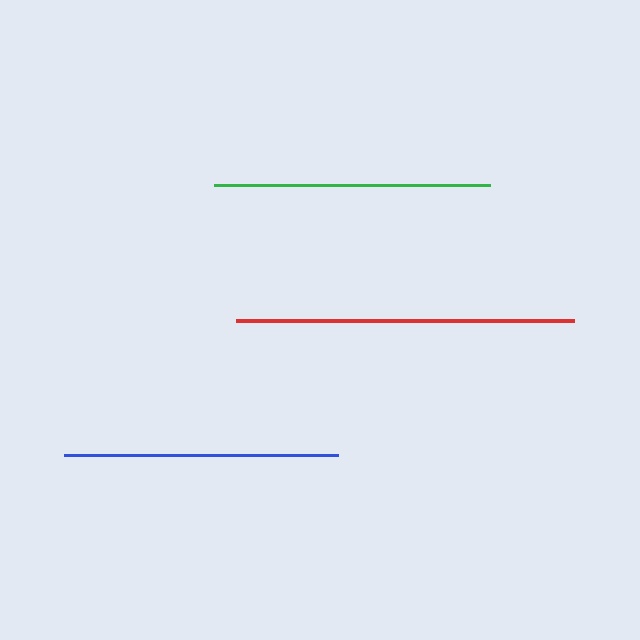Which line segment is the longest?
The red line is the longest at approximately 338 pixels.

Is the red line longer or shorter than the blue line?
The red line is longer than the blue line.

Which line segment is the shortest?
The blue line is the shortest at approximately 274 pixels.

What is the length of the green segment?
The green segment is approximately 276 pixels long.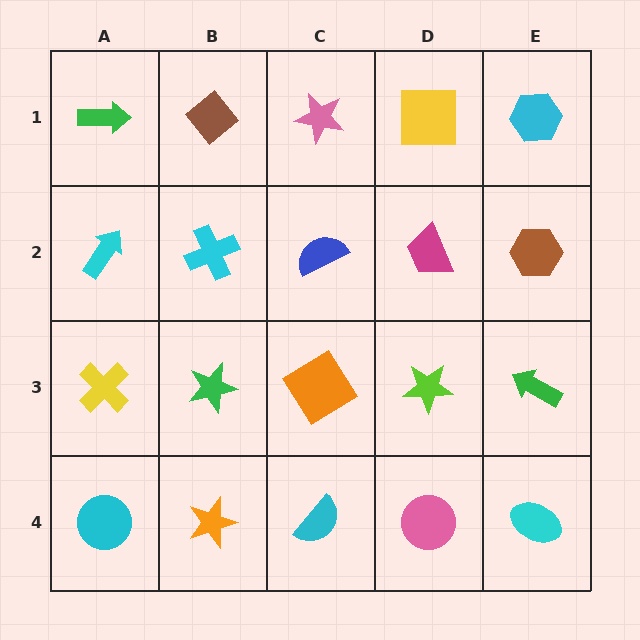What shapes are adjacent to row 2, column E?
A cyan hexagon (row 1, column E), a green arrow (row 3, column E), a magenta trapezoid (row 2, column D).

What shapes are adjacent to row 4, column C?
An orange diamond (row 3, column C), an orange star (row 4, column B), a pink circle (row 4, column D).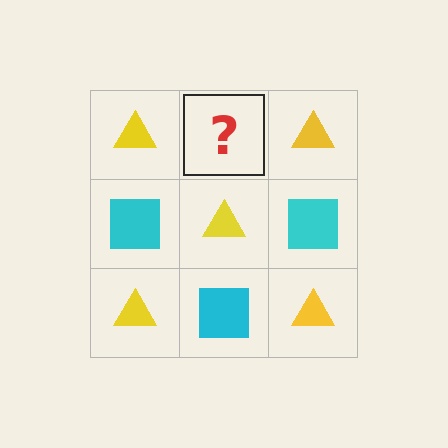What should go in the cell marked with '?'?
The missing cell should contain a cyan square.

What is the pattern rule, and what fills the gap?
The rule is that it alternates yellow triangle and cyan square in a checkerboard pattern. The gap should be filled with a cyan square.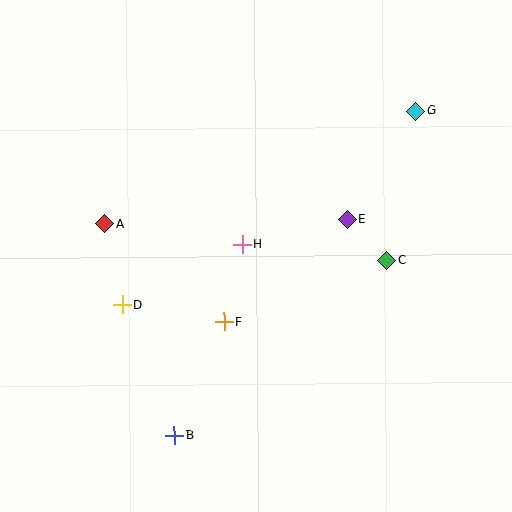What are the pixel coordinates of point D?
Point D is at (123, 305).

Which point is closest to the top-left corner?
Point A is closest to the top-left corner.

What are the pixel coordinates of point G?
Point G is at (415, 111).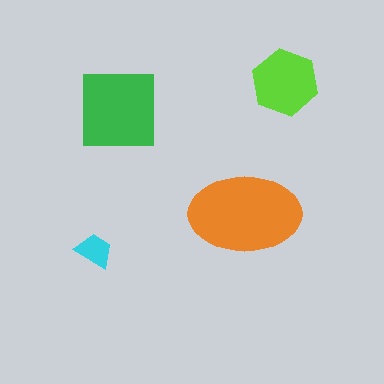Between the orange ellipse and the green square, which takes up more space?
The orange ellipse.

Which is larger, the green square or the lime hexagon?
The green square.